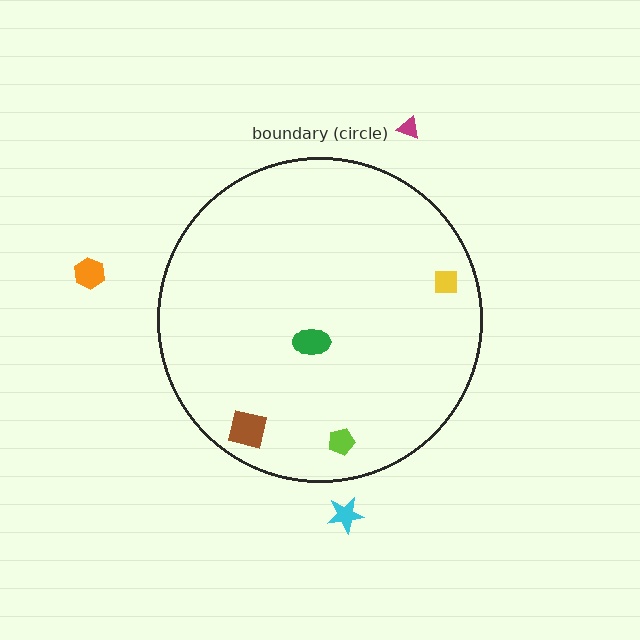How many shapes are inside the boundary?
4 inside, 3 outside.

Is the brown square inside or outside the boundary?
Inside.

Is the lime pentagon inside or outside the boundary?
Inside.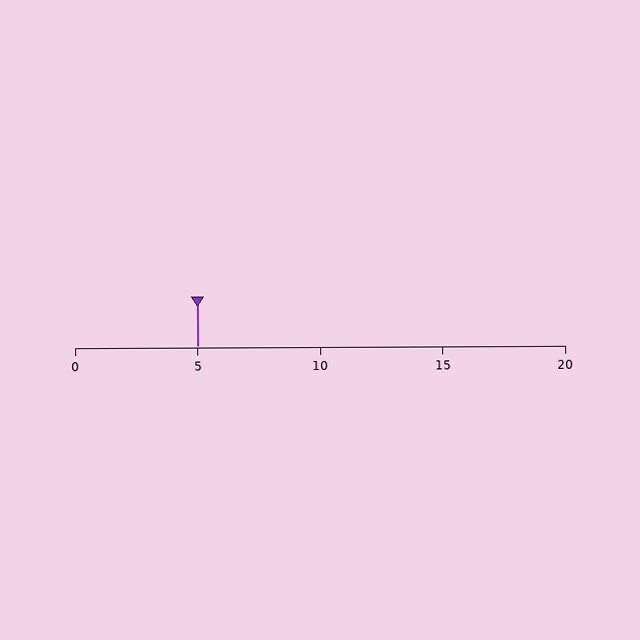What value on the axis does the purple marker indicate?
The marker indicates approximately 5.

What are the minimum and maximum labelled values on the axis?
The axis runs from 0 to 20.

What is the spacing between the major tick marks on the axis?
The major ticks are spaced 5 apart.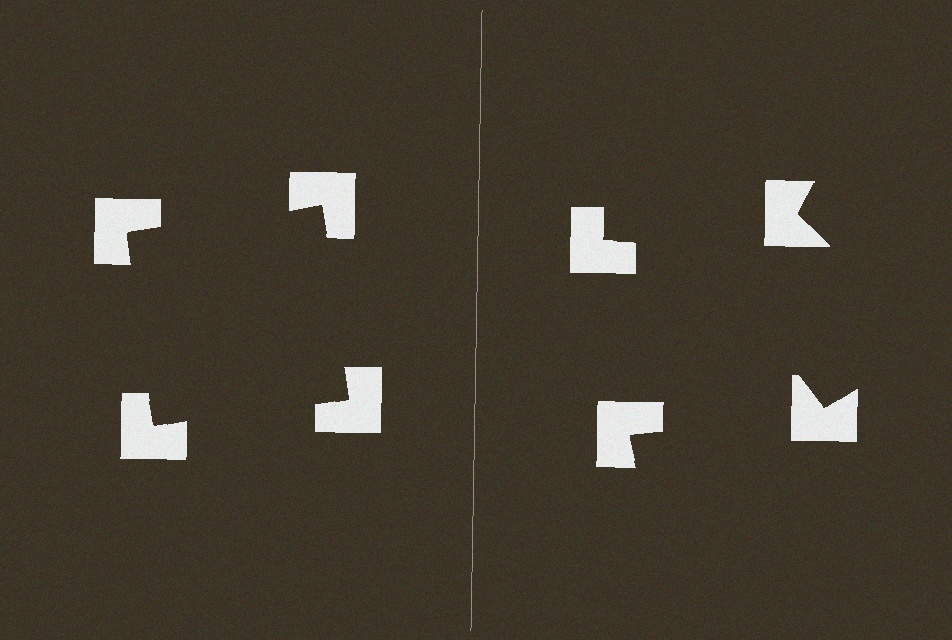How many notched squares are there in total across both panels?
8 — 4 on each side.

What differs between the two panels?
The notched squares are positioned identically on both sides; only the wedge orientations differ. On the left they align to a square; on the right they are misaligned.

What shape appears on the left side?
An illusory square.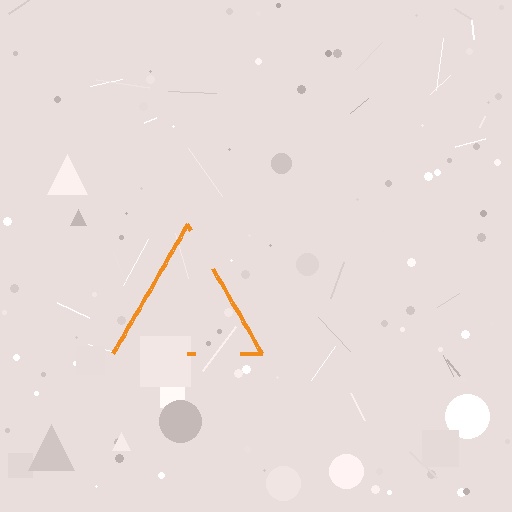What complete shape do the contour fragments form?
The contour fragments form a triangle.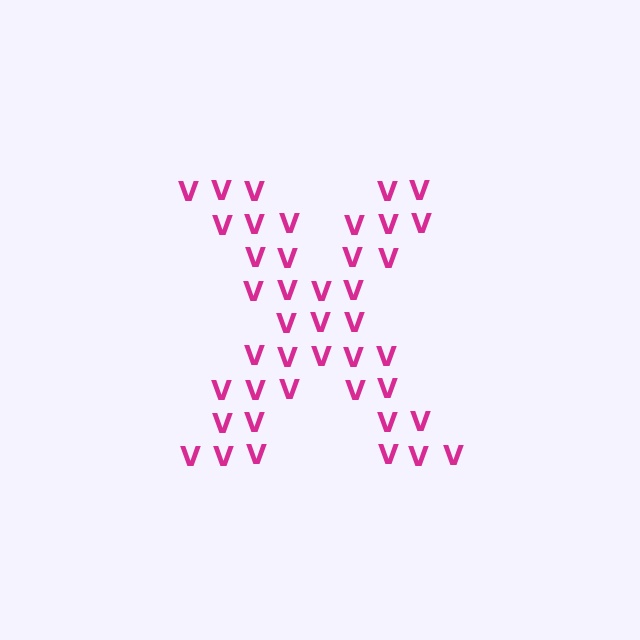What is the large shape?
The large shape is the letter X.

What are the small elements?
The small elements are letter V's.